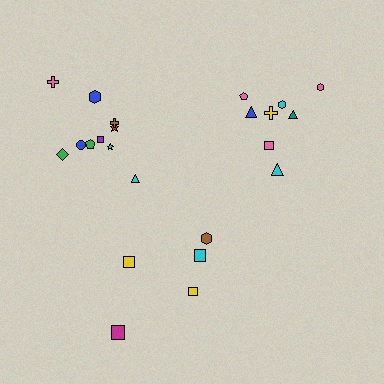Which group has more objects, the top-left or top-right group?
The top-left group.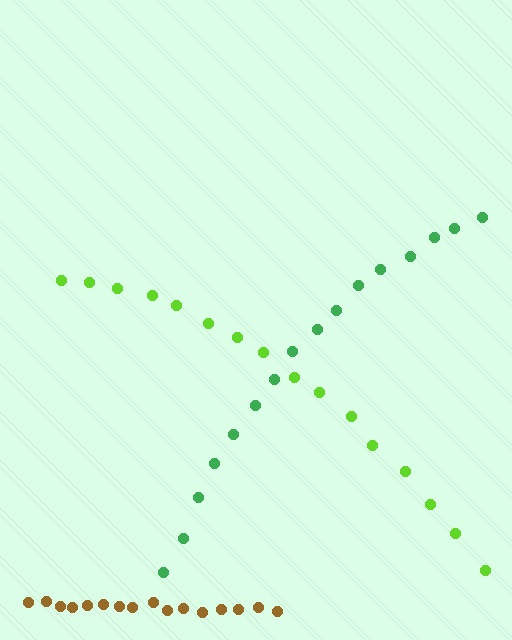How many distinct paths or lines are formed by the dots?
There are 3 distinct paths.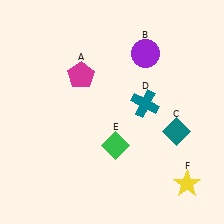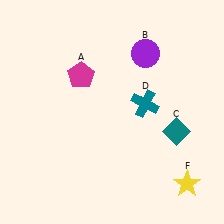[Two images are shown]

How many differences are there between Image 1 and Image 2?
There is 1 difference between the two images.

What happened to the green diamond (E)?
The green diamond (E) was removed in Image 2. It was in the bottom-right area of Image 1.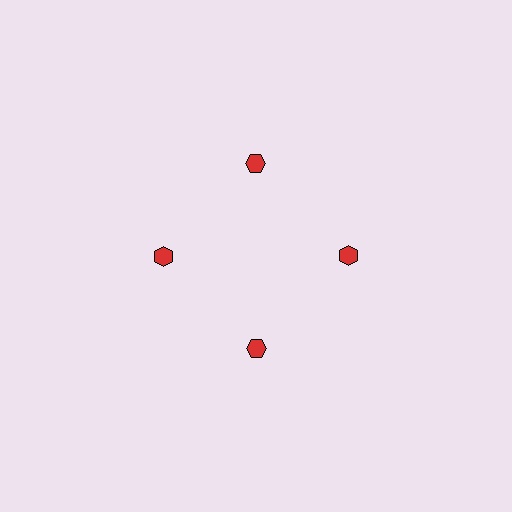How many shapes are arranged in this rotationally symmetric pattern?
There are 4 shapes, arranged in 4 groups of 1.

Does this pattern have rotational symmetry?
Yes, this pattern has 4-fold rotational symmetry. It looks the same after rotating 90 degrees around the center.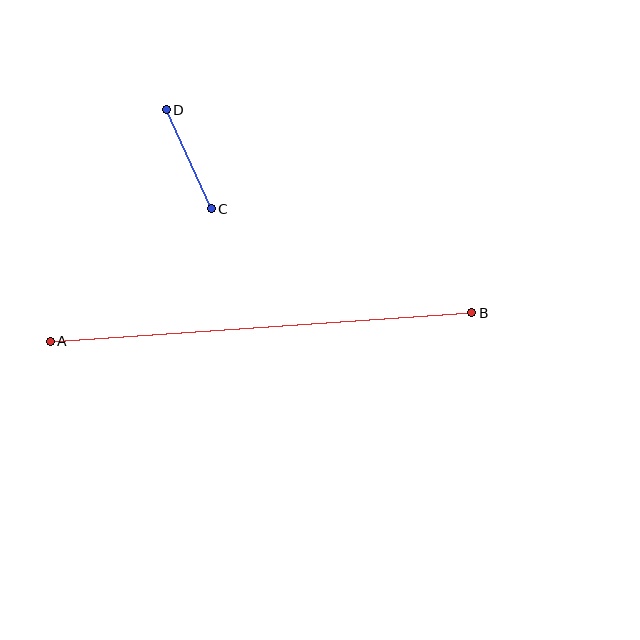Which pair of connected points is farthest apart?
Points A and B are farthest apart.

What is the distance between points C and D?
The distance is approximately 109 pixels.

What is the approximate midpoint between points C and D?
The midpoint is at approximately (189, 159) pixels.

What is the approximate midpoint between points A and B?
The midpoint is at approximately (261, 327) pixels.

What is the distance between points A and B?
The distance is approximately 422 pixels.